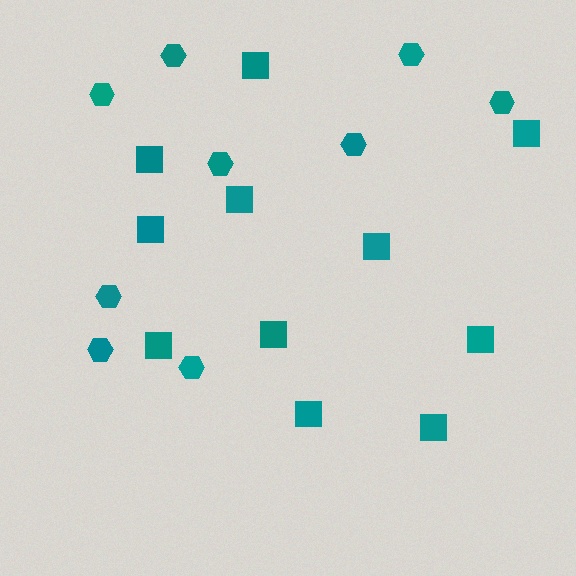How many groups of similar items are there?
There are 2 groups: one group of hexagons (9) and one group of squares (11).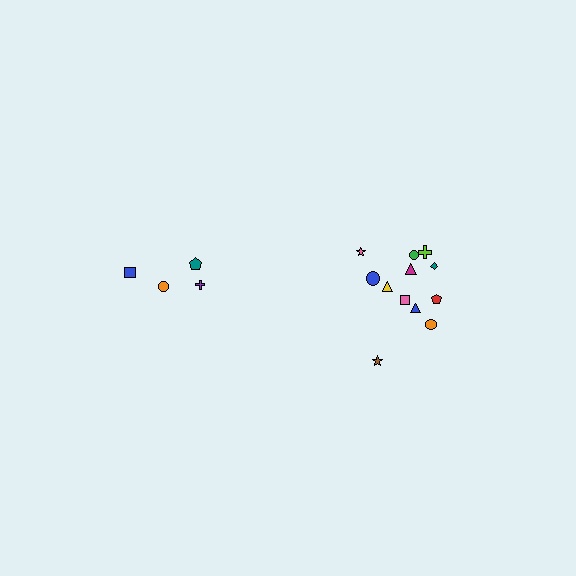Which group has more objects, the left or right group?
The right group.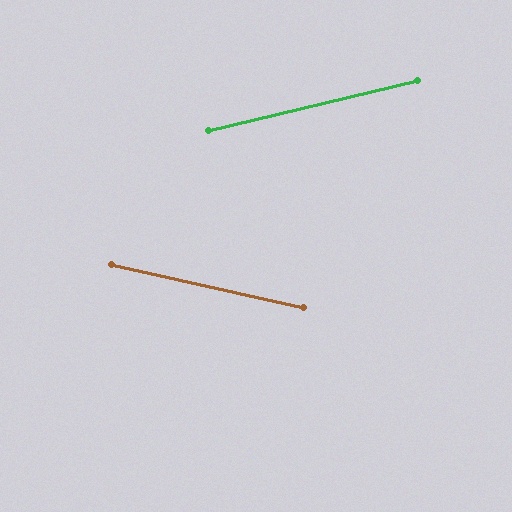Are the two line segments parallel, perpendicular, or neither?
Neither parallel nor perpendicular — they differ by about 26°.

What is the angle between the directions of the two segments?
Approximately 26 degrees.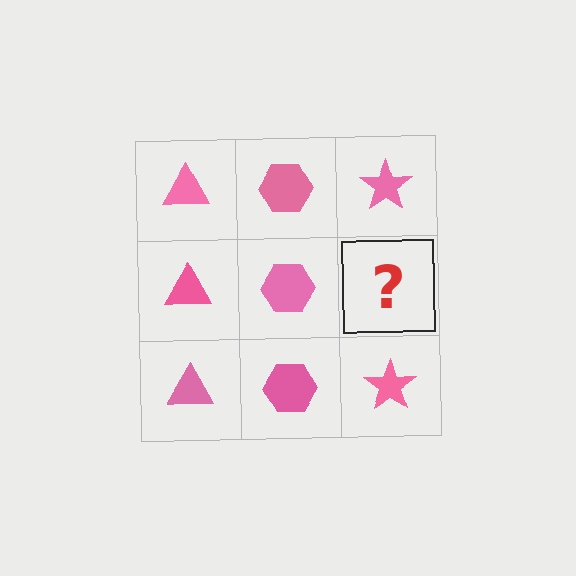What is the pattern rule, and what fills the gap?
The rule is that each column has a consistent shape. The gap should be filled with a pink star.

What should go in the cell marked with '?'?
The missing cell should contain a pink star.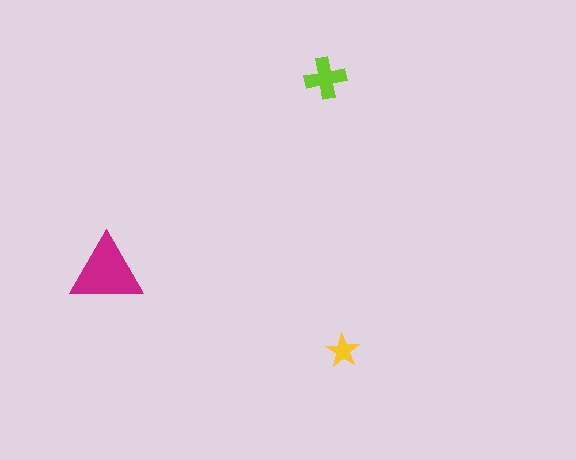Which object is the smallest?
The yellow star.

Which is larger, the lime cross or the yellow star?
The lime cross.